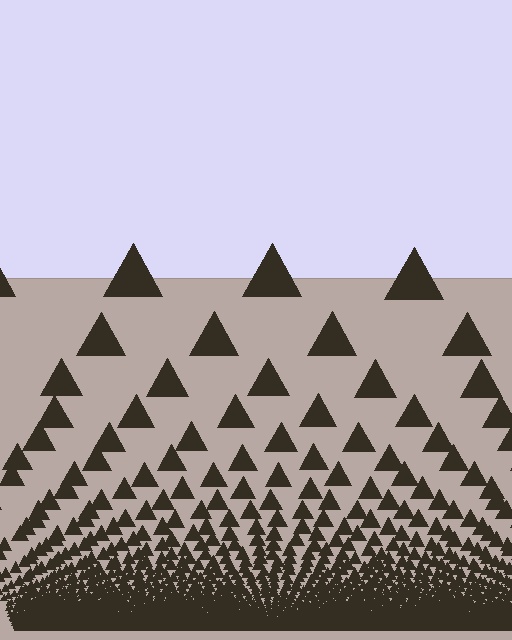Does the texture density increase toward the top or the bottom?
Density increases toward the bottom.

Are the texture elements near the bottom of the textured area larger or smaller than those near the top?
Smaller. The gradient is inverted — elements near the bottom are smaller and denser.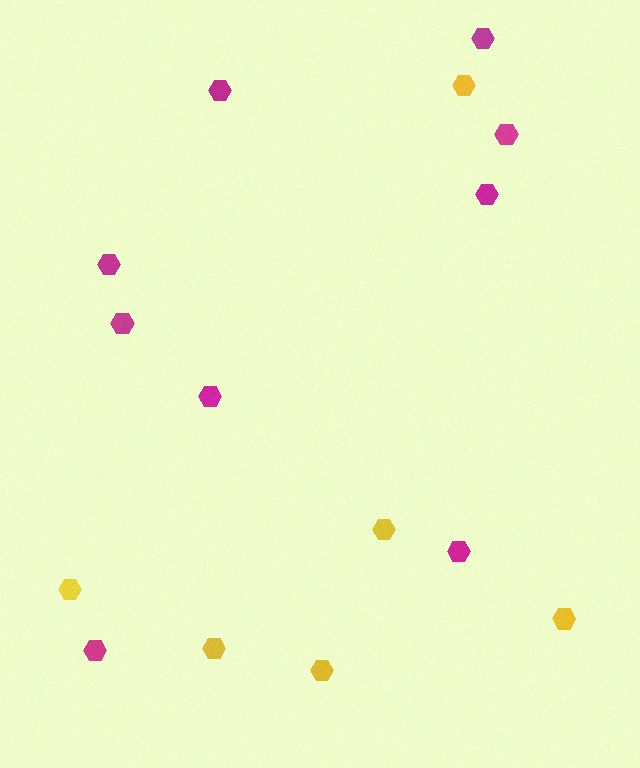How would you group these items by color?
There are 2 groups: one group of yellow hexagons (6) and one group of magenta hexagons (9).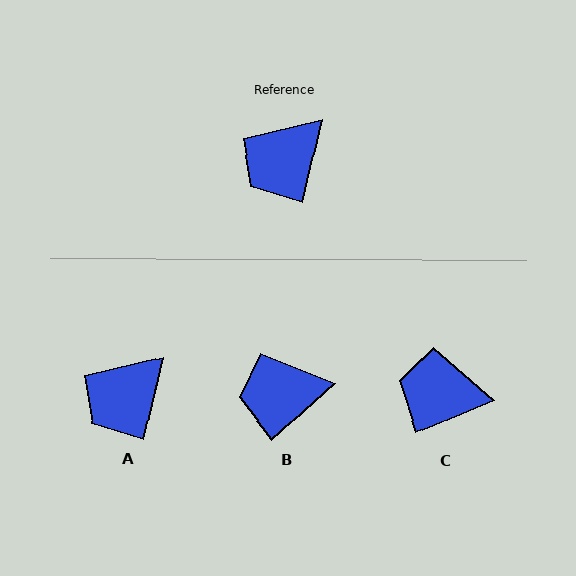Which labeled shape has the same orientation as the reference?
A.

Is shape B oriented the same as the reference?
No, it is off by about 35 degrees.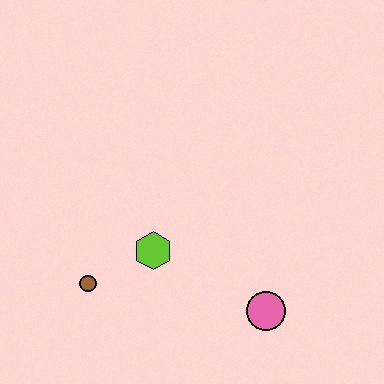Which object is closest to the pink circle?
The lime hexagon is closest to the pink circle.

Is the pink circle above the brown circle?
No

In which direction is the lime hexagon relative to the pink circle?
The lime hexagon is to the left of the pink circle.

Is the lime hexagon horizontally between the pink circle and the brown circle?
Yes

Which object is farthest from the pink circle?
The brown circle is farthest from the pink circle.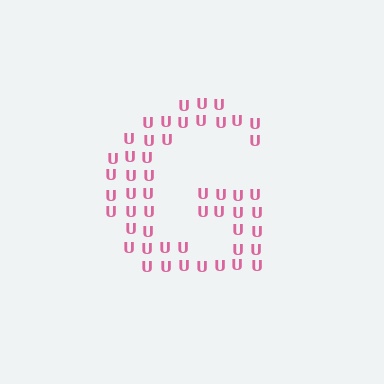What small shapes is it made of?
It is made of small letter U's.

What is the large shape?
The large shape is the letter G.